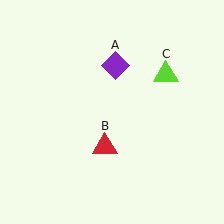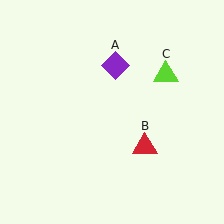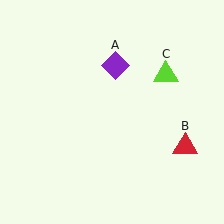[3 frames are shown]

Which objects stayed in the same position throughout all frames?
Purple diamond (object A) and lime triangle (object C) remained stationary.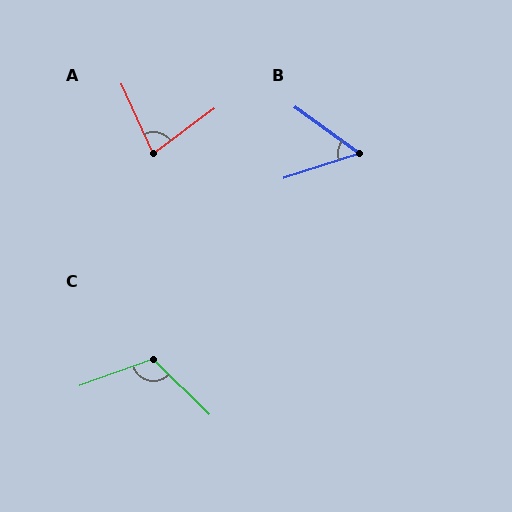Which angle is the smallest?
B, at approximately 53 degrees.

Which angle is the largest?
C, at approximately 115 degrees.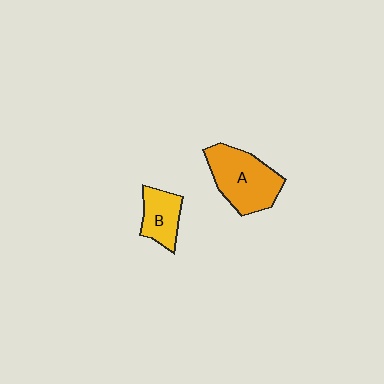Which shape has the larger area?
Shape A (orange).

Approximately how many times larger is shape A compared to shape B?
Approximately 1.8 times.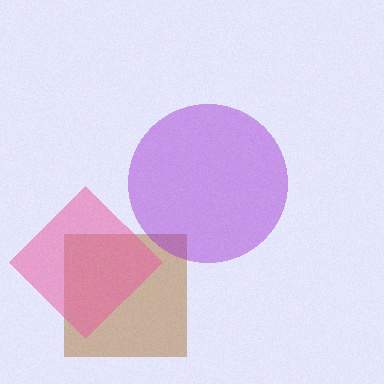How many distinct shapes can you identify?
There are 3 distinct shapes: a brown square, a purple circle, a pink diamond.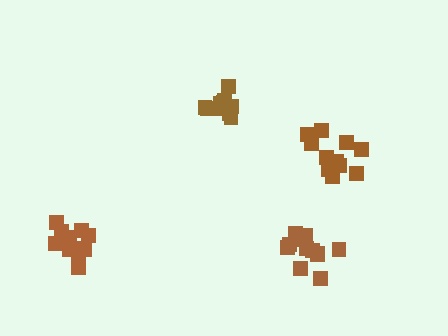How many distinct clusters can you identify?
There are 4 distinct clusters.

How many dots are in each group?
Group 1: 10 dots, Group 2: 12 dots, Group 3: 11 dots, Group 4: 12 dots (45 total).